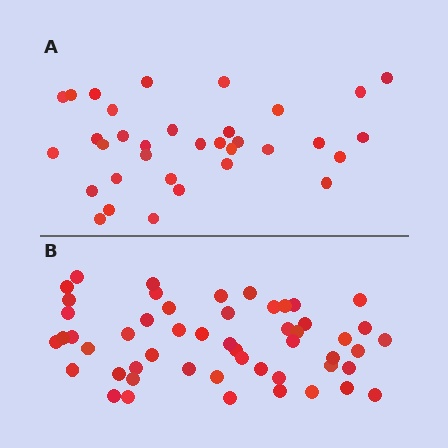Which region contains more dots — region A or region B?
Region B (the bottom region) has more dots.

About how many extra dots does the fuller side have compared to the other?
Region B has approximately 20 more dots than region A.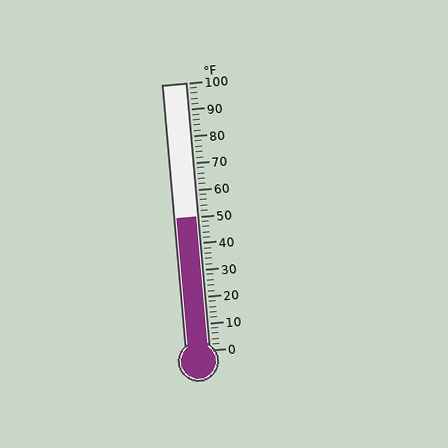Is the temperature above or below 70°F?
The temperature is below 70°F.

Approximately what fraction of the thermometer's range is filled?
The thermometer is filled to approximately 50% of its range.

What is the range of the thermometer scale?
The thermometer scale ranges from 0°F to 100°F.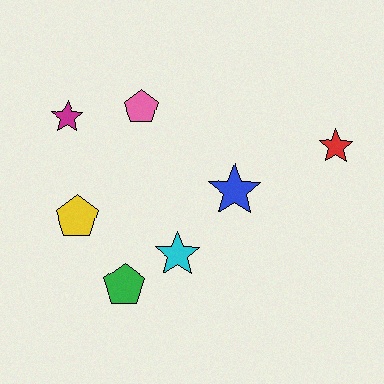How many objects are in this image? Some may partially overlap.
There are 7 objects.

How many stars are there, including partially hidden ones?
There are 4 stars.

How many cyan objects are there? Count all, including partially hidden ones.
There is 1 cyan object.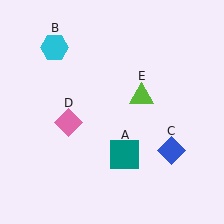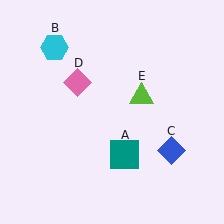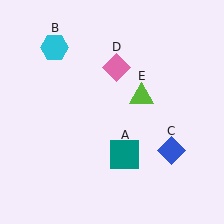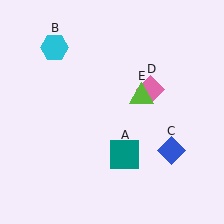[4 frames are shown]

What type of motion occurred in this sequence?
The pink diamond (object D) rotated clockwise around the center of the scene.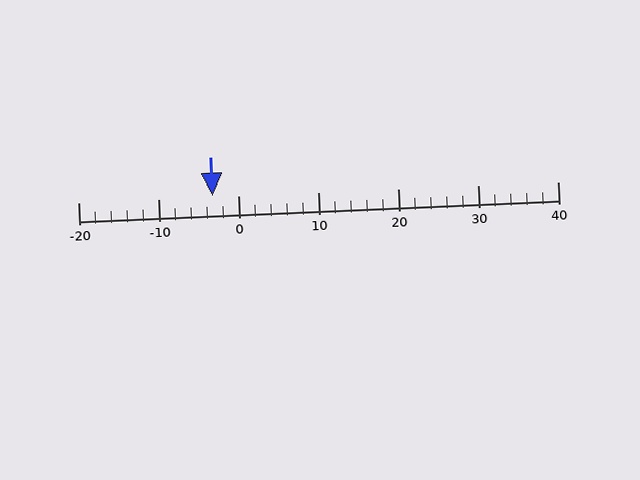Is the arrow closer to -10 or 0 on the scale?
The arrow is closer to 0.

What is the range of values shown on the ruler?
The ruler shows values from -20 to 40.